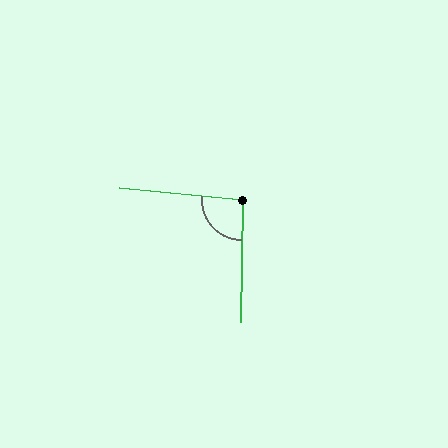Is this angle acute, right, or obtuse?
It is approximately a right angle.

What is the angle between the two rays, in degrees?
Approximately 95 degrees.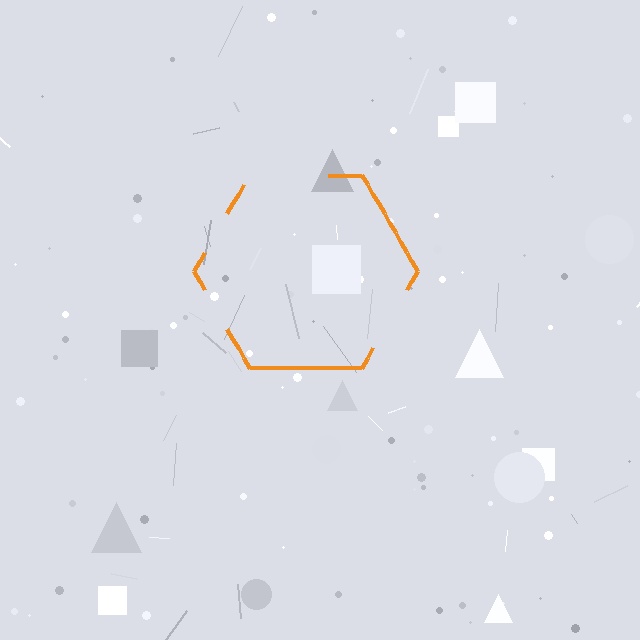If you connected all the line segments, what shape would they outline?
They would outline a hexagon.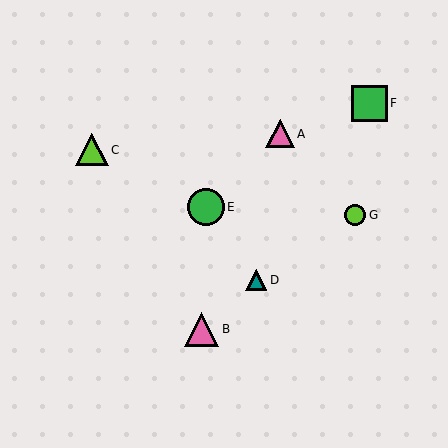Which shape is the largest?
The green circle (labeled E) is the largest.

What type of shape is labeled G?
Shape G is a lime circle.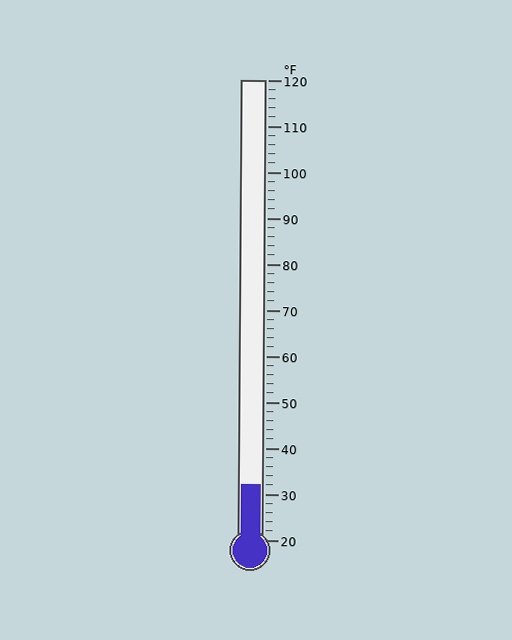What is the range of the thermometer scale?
The thermometer scale ranges from 20°F to 120°F.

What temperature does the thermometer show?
The thermometer shows approximately 32°F.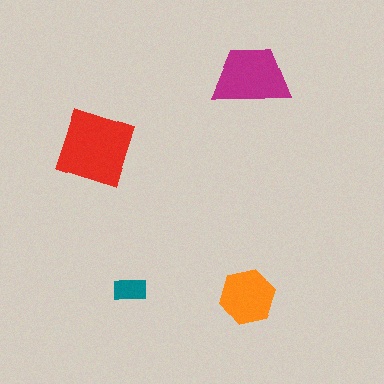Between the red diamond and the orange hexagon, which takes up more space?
The red diamond.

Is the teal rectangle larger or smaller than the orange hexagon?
Smaller.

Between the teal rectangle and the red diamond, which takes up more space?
The red diamond.